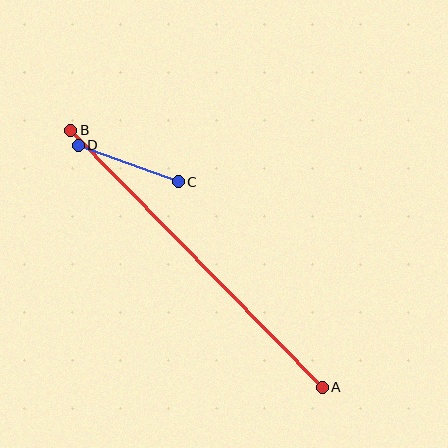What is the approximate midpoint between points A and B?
The midpoint is at approximately (197, 259) pixels.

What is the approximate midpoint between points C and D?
The midpoint is at approximately (128, 163) pixels.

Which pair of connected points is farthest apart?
Points A and B are farthest apart.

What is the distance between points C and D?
The distance is approximately 106 pixels.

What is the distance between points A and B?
The distance is approximately 359 pixels.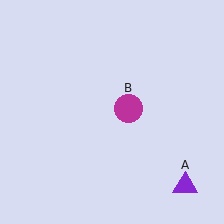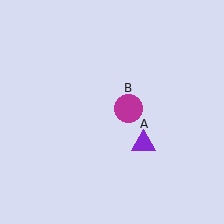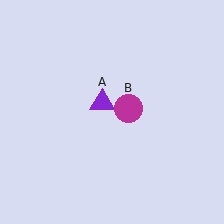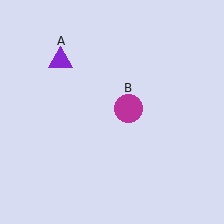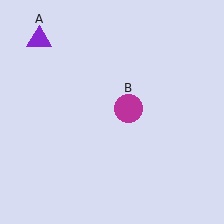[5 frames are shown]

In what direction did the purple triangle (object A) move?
The purple triangle (object A) moved up and to the left.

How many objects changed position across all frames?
1 object changed position: purple triangle (object A).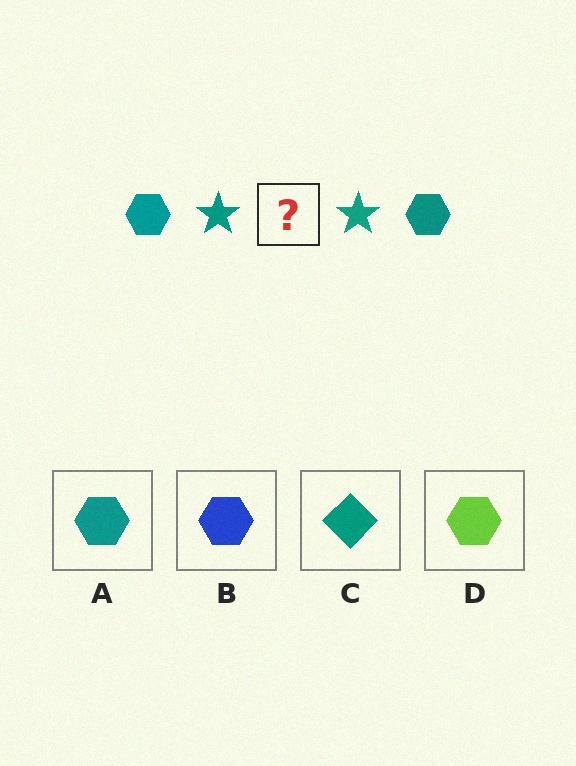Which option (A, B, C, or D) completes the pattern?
A.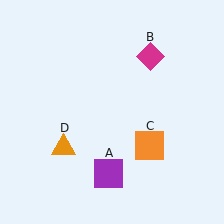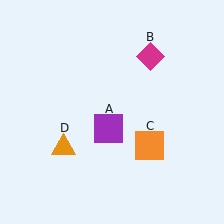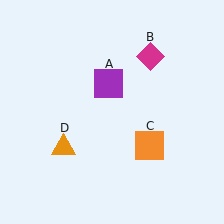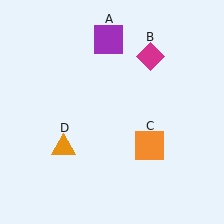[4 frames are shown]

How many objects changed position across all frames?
1 object changed position: purple square (object A).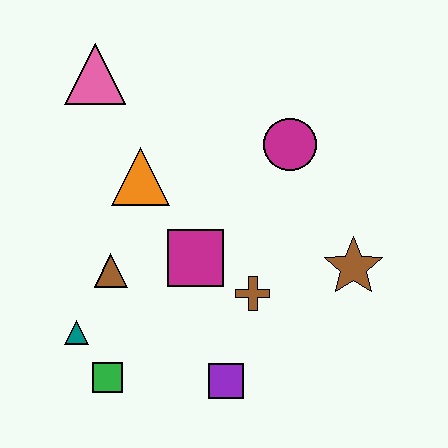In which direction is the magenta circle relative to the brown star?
The magenta circle is above the brown star.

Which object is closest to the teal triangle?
The green square is closest to the teal triangle.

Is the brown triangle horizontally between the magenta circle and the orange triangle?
No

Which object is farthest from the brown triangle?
The brown star is farthest from the brown triangle.